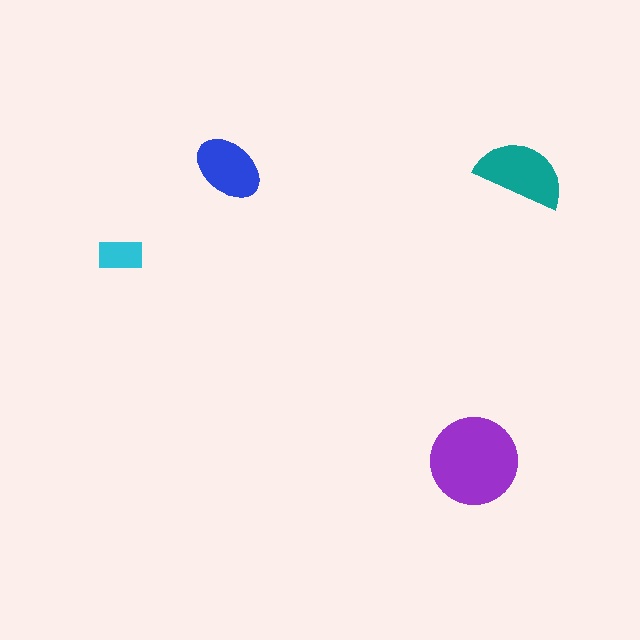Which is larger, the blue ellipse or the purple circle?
The purple circle.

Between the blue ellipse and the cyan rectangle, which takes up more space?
The blue ellipse.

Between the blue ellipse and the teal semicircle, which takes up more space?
The teal semicircle.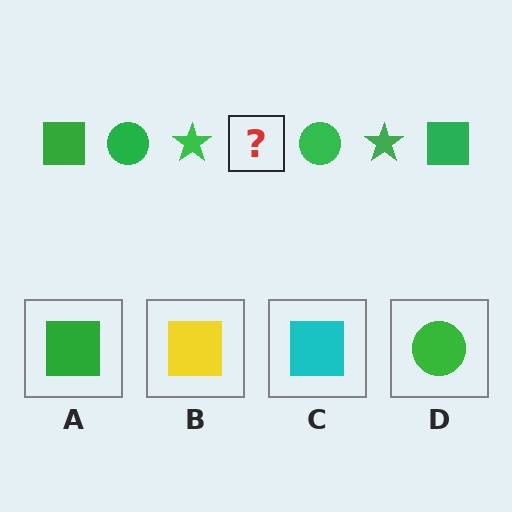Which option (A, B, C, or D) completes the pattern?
A.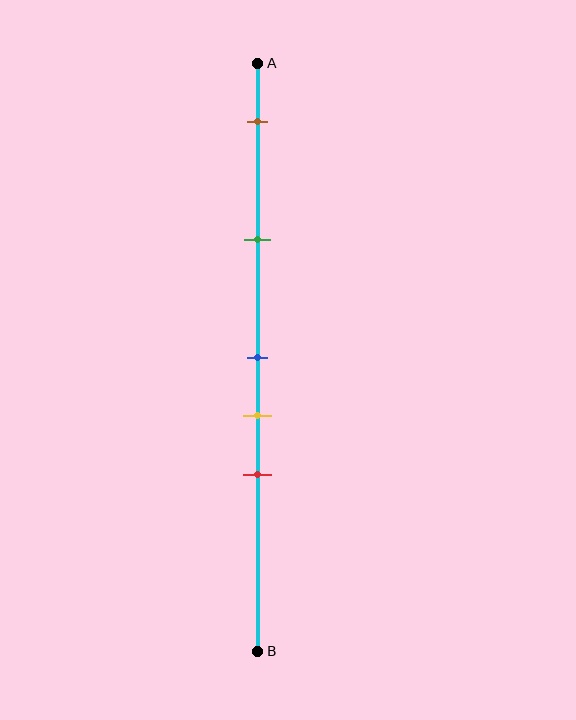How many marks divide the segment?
There are 5 marks dividing the segment.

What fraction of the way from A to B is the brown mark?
The brown mark is approximately 10% (0.1) of the way from A to B.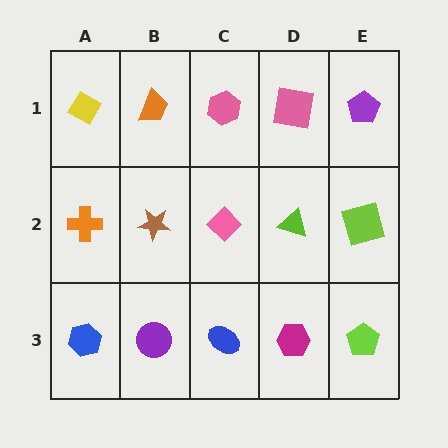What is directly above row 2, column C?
A pink hexagon.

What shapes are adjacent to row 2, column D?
A pink square (row 1, column D), a magenta hexagon (row 3, column D), a pink diamond (row 2, column C), a lime square (row 2, column E).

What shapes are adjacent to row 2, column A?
A yellow diamond (row 1, column A), a blue hexagon (row 3, column A), a brown star (row 2, column B).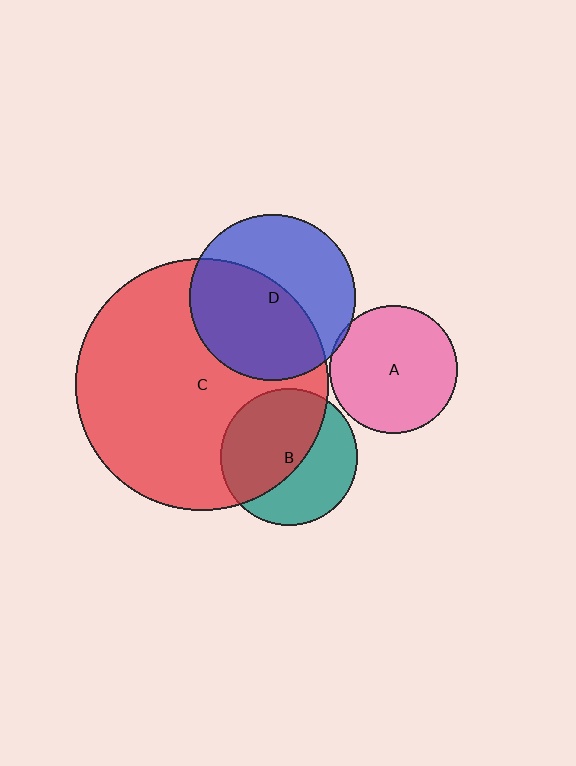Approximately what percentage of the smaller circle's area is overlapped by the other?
Approximately 55%.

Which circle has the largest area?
Circle C (red).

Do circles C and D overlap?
Yes.